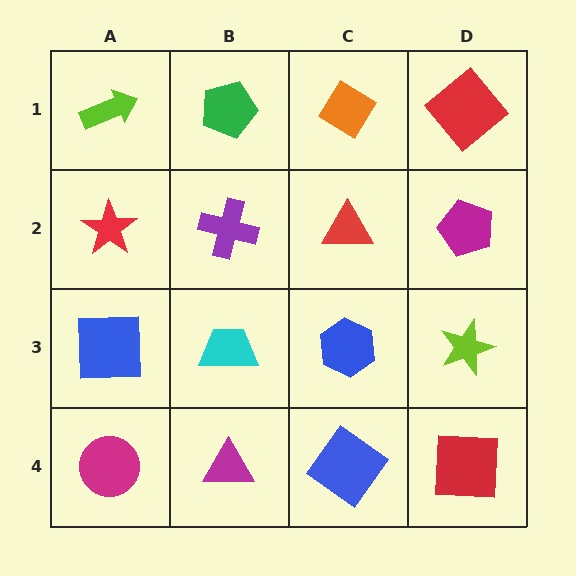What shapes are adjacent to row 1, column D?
A magenta pentagon (row 2, column D), an orange diamond (row 1, column C).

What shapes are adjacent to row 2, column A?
A lime arrow (row 1, column A), a blue square (row 3, column A), a purple cross (row 2, column B).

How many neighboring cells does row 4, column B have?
3.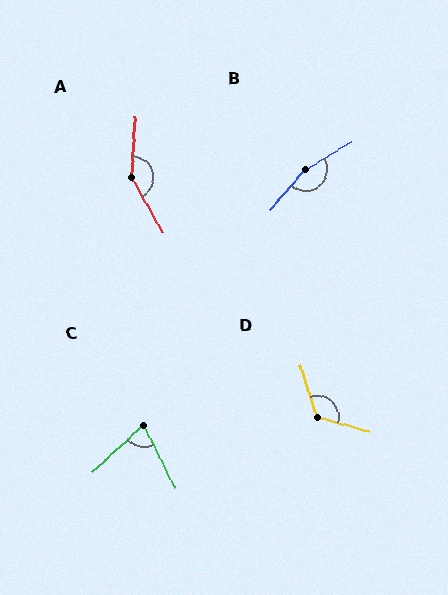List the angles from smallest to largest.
C (73°), D (123°), A (147°), B (162°).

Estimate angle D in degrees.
Approximately 123 degrees.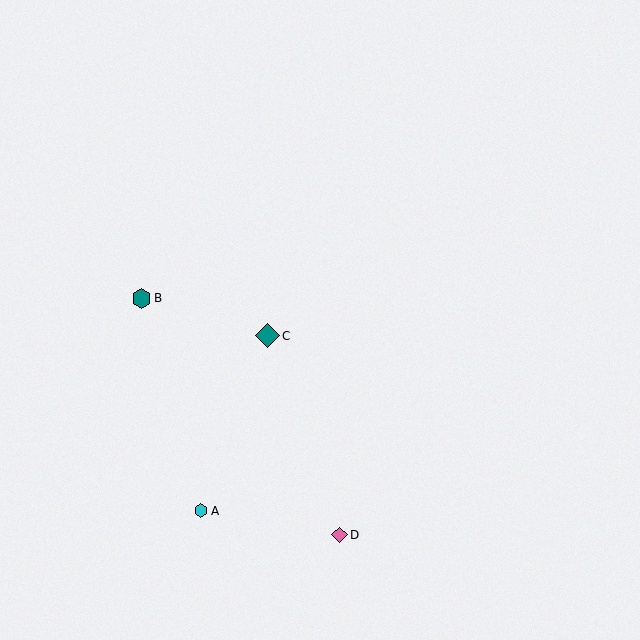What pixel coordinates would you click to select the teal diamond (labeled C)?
Click at (268, 336) to select the teal diamond C.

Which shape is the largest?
The teal diamond (labeled C) is the largest.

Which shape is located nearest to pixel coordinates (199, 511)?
The cyan hexagon (labeled A) at (201, 511) is nearest to that location.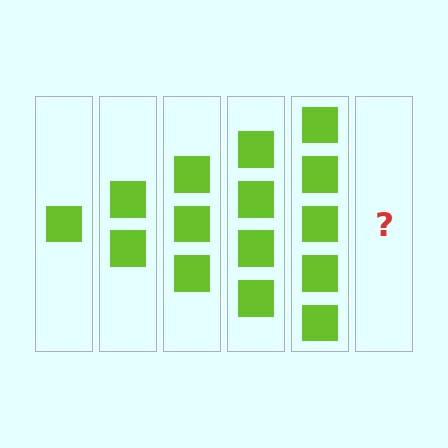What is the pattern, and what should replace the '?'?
The pattern is that each step adds one more square. The '?' should be 6 squares.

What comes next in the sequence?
The next element should be 6 squares.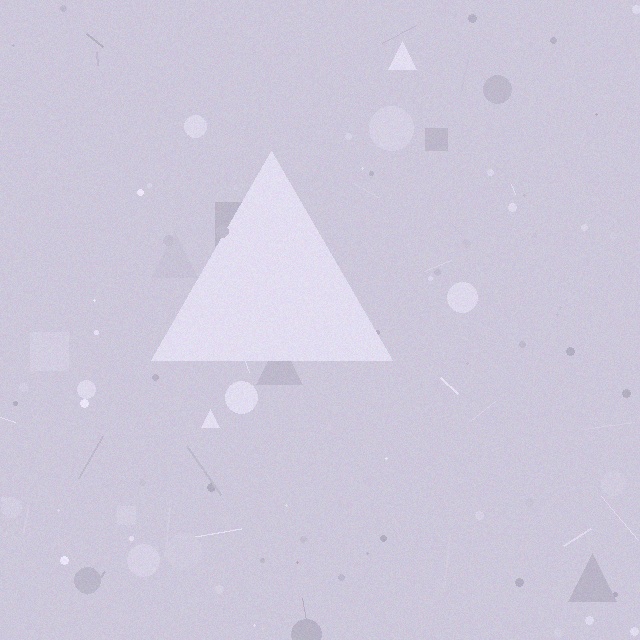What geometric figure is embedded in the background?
A triangle is embedded in the background.